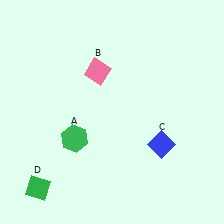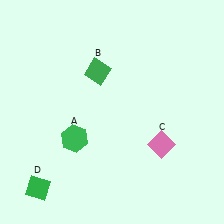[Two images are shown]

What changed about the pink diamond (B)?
In Image 1, B is pink. In Image 2, it changed to green.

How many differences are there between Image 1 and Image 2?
There are 2 differences between the two images.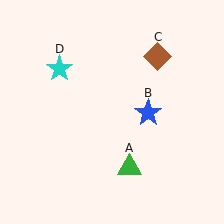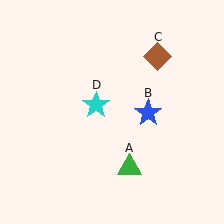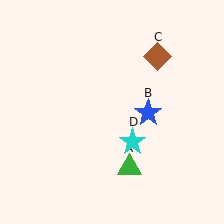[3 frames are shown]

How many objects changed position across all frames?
1 object changed position: cyan star (object D).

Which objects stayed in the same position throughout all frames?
Green triangle (object A) and blue star (object B) and brown diamond (object C) remained stationary.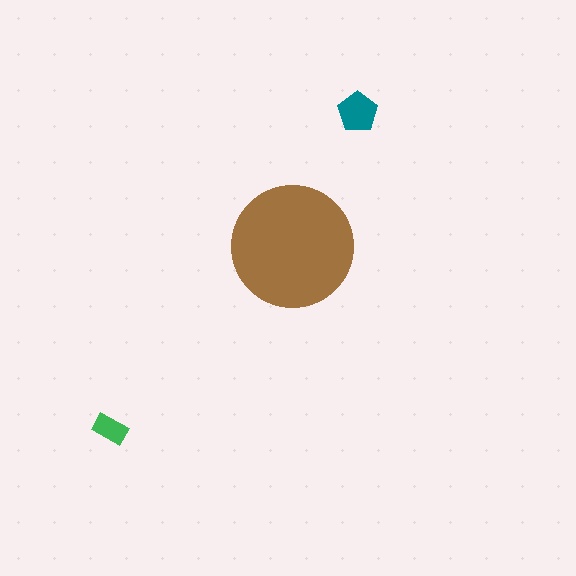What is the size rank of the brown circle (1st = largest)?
1st.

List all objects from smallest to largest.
The green rectangle, the teal pentagon, the brown circle.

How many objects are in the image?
There are 3 objects in the image.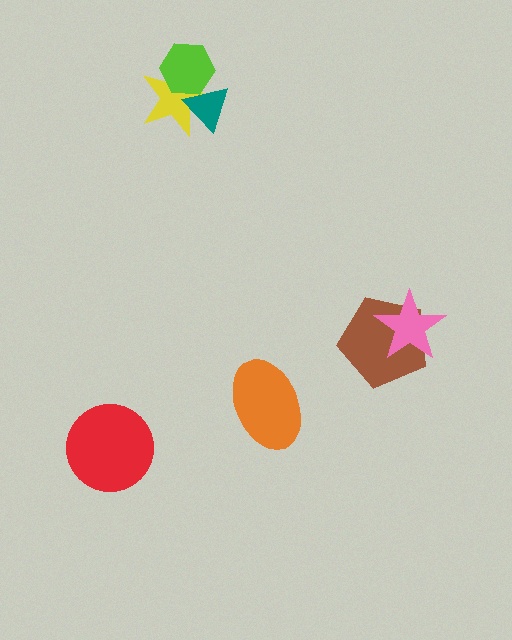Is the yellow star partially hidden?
Yes, it is partially covered by another shape.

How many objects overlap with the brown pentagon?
1 object overlaps with the brown pentagon.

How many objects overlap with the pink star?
1 object overlaps with the pink star.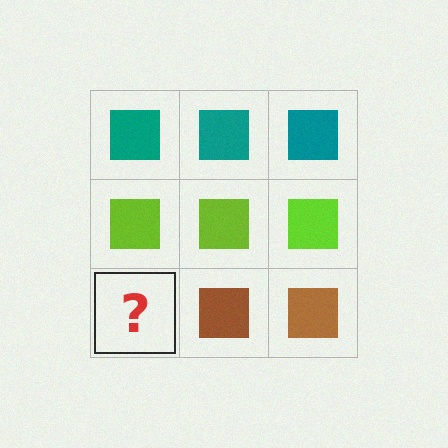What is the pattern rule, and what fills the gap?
The rule is that each row has a consistent color. The gap should be filled with a brown square.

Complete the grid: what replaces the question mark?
The question mark should be replaced with a brown square.